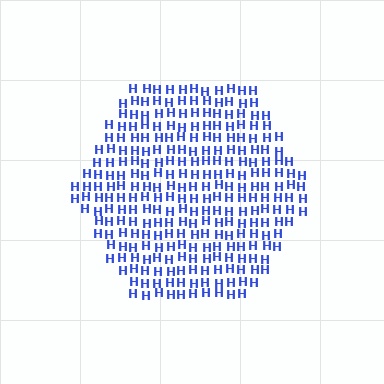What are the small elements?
The small elements are letter H's.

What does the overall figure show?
The overall figure shows a hexagon.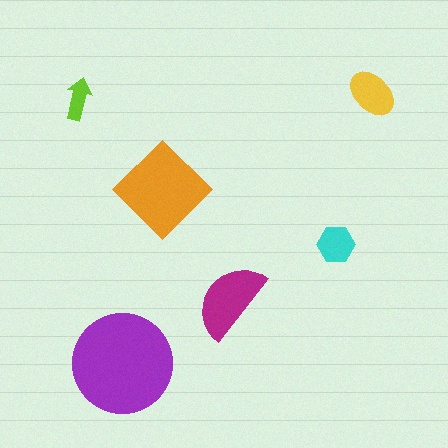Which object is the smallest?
The lime arrow.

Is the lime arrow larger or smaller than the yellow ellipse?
Smaller.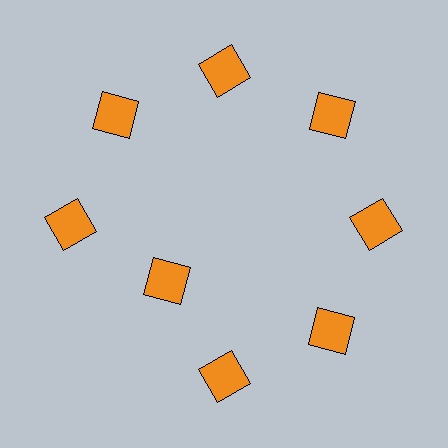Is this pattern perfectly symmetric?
No. The 8 orange squares are arranged in a ring, but one element near the 8 o'clock position is pulled inward toward the center, breaking the 8-fold rotational symmetry.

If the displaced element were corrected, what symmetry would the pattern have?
It would have 8-fold rotational symmetry — the pattern would map onto itself every 45 degrees.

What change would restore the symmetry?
The symmetry would be restored by moving it outward, back onto the ring so that all 8 squares sit at equal angles and equal distance from the center.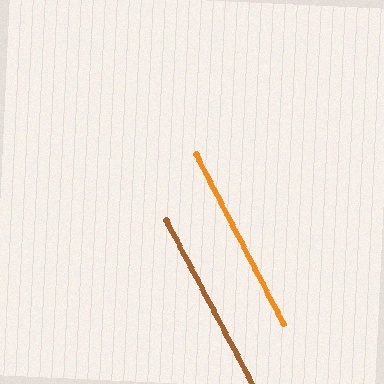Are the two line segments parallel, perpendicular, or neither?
Parallel — their directions differ by only 0.8°.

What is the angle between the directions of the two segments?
Approximately 1 degree.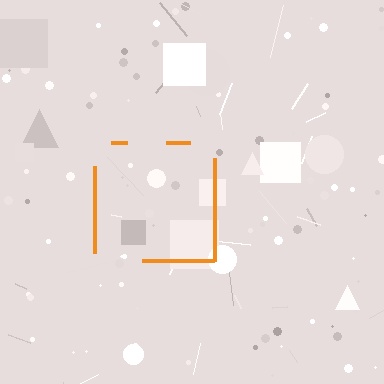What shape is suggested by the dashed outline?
The dashed outline suggests a square.